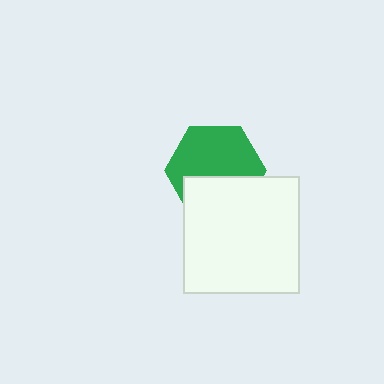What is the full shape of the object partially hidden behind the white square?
The partially hidden object is a green hexagon.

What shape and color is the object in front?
The object in front is a white square.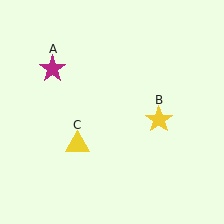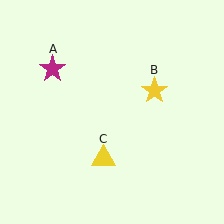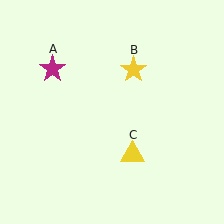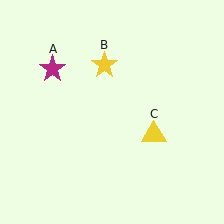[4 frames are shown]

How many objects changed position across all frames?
2 objects changed position: yellow star (object B), yellow triangle (object C).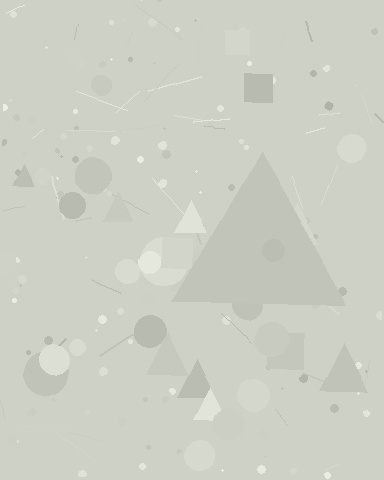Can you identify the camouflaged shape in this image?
The camouflaged shape is a triangle.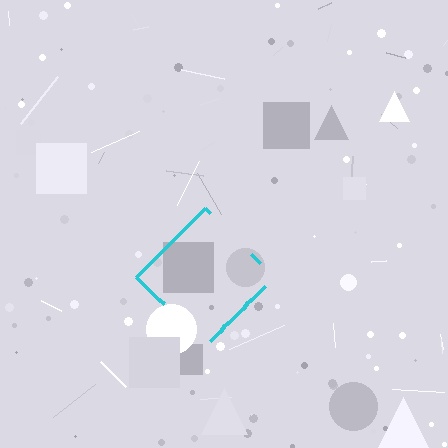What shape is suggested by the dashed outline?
The dashed outline suggests a diamond.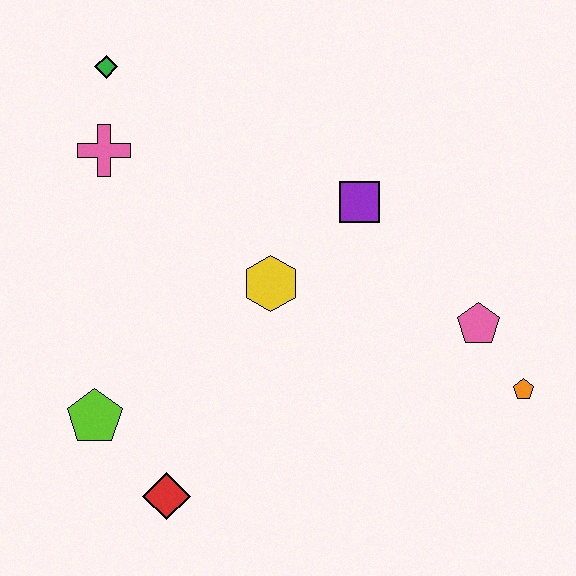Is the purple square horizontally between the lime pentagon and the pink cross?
No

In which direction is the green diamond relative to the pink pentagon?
The green diamond is to the left of the pink pentagon.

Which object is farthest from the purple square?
The red diamond is farthest from the purple square.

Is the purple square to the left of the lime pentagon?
No